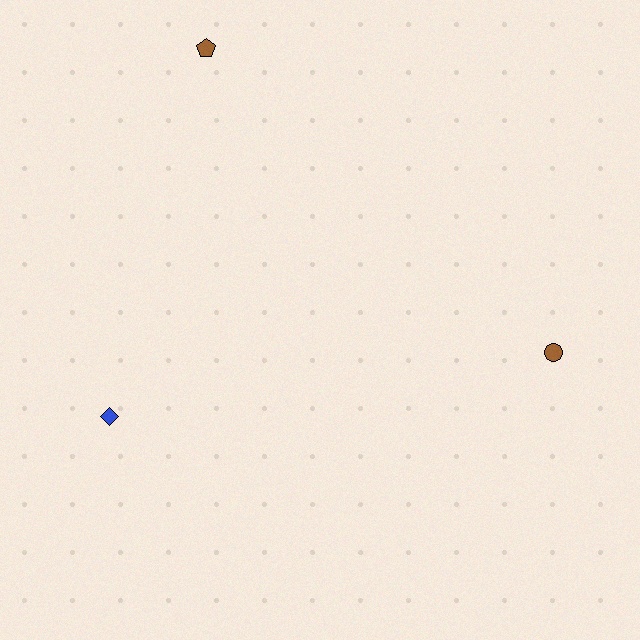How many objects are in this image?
There are 3 objects.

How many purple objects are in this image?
There are no purple objects.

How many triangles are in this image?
There are no triangles.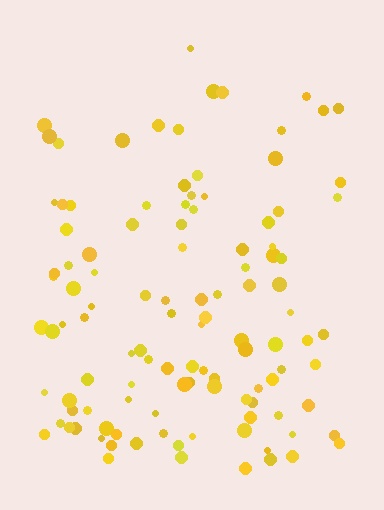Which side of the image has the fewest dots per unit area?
The top.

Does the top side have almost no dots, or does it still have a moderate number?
Still a moderate number, just noticeably fewer than the bottom.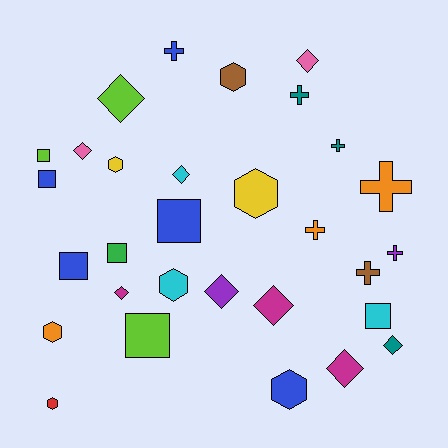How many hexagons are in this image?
There are 7 hexagons.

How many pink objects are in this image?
There are 2 pink objects.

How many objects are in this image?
There are 30 objects.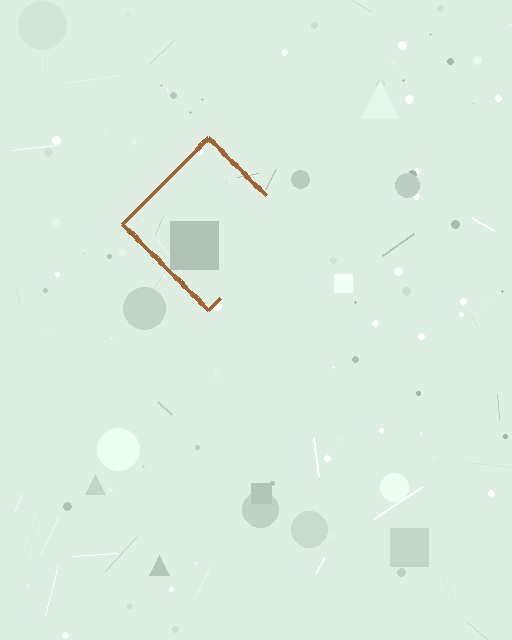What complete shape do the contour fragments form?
The contour fragments form a diamond.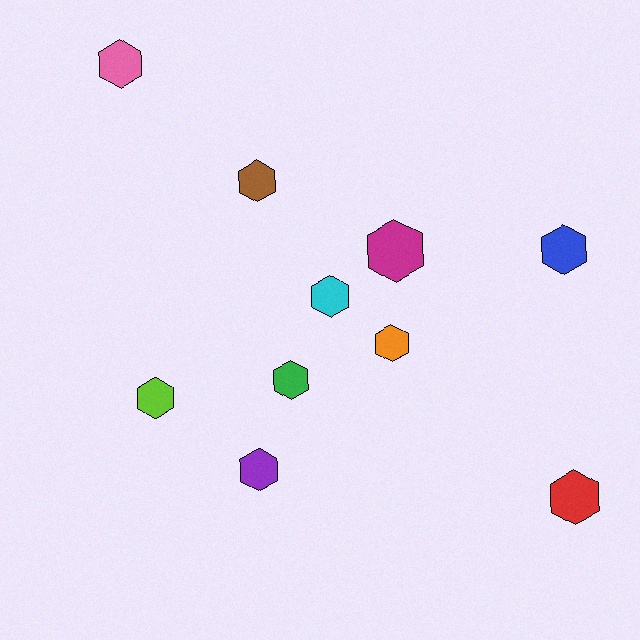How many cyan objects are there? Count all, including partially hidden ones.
There is 1 cyan object.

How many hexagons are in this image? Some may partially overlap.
There are 10 hexagons.